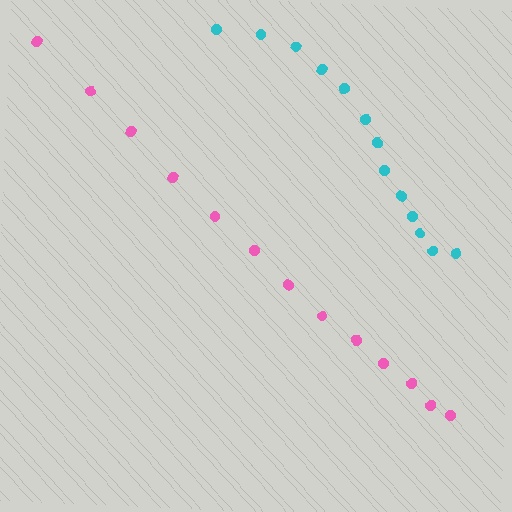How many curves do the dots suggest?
There are 2 distinct paths.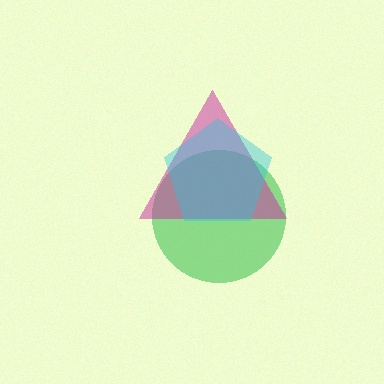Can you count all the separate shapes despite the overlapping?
Yes, there are 3 separate shapes.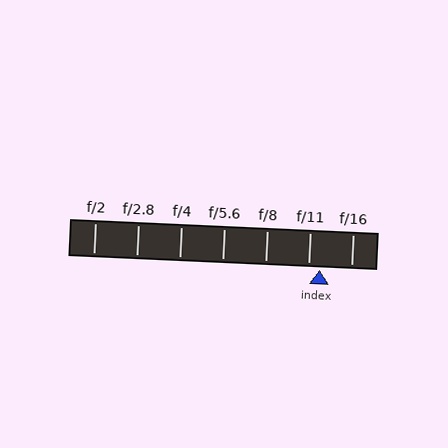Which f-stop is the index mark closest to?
The index mark is closest to f/11.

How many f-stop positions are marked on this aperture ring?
There are 7 f-stop positions marked.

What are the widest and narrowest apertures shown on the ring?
The widest aperture shown is f/2 and the narrowest is f/16.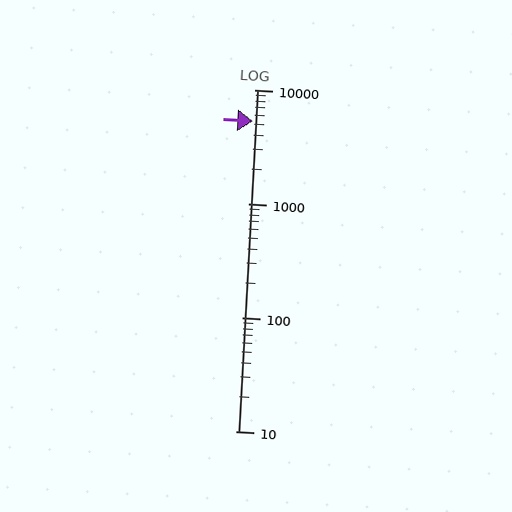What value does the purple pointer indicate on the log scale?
The pointer indicates approximately 5300.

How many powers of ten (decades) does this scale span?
The scale spans 3 decades, from 10 to 10000.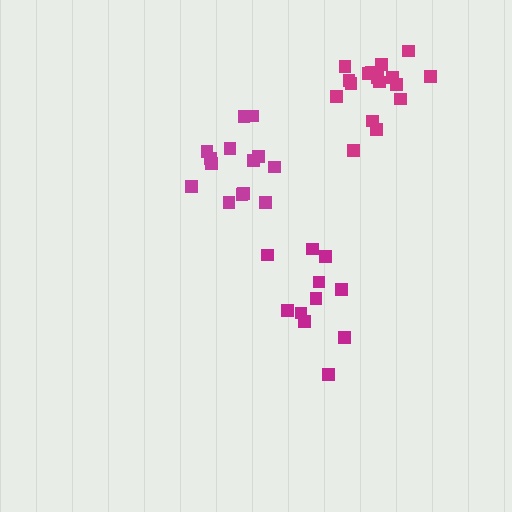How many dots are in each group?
Group 1: 11 dots, Group 2: 17 dots, Group 3: 14 dots (42 total).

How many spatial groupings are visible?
There are 3 spatial groupings.